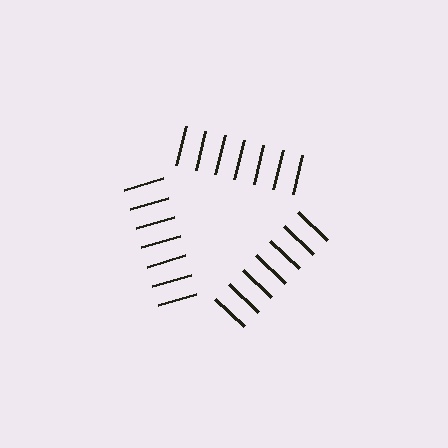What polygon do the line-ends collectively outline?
An illusory triangle — the line segments terminate on its edges but no continuous stroke is drawn.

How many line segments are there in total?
21 — 7 along each of the 3 edges.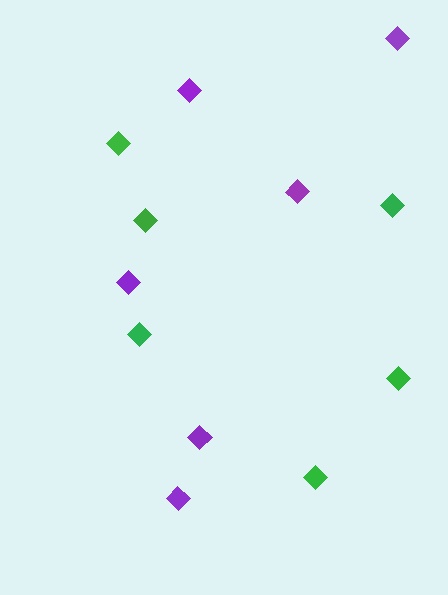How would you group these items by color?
There are 2 groups: one group of green diamonds (6) and one group of purple diamonds (6).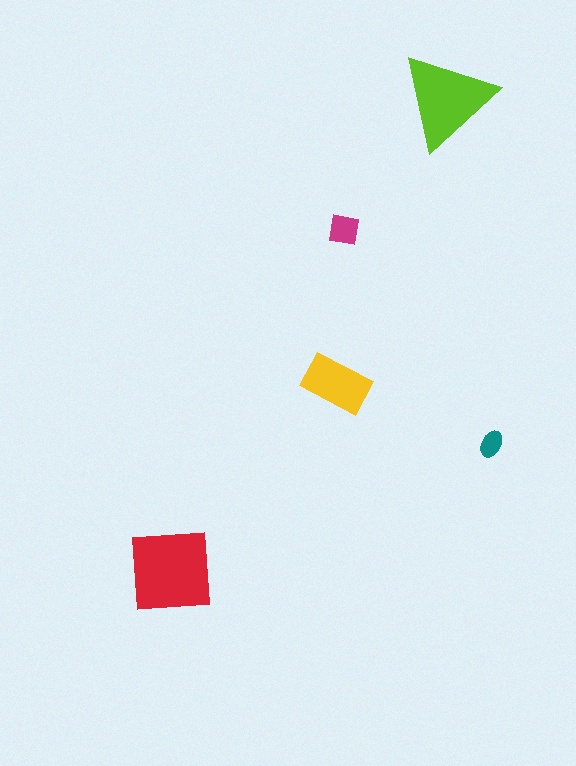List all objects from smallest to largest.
The teal ellipse, the magenta square, the yellow rectangle, the lime triangle, the red square.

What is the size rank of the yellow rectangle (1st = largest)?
3rd.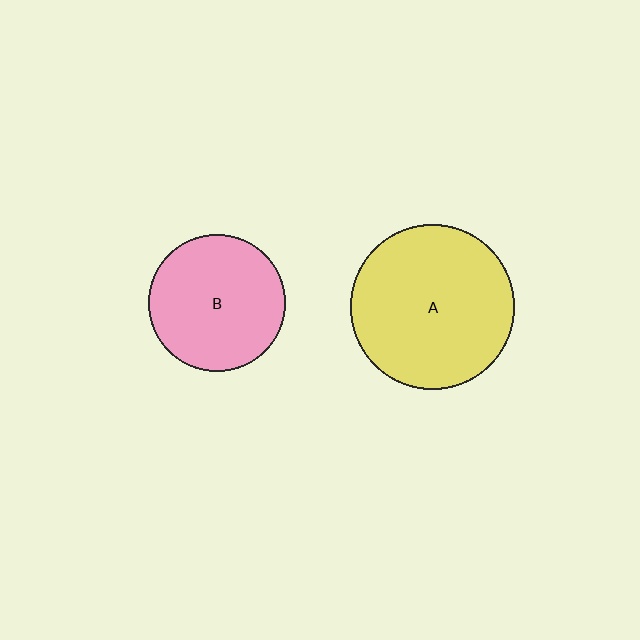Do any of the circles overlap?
No, none of the circles overlap.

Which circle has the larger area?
Circle A (yellow).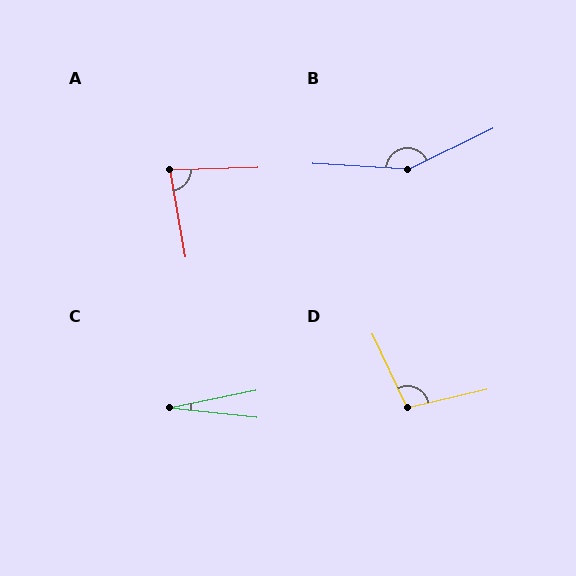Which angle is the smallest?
C, at approximately 18 degrees.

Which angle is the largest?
B, at approximately 151 degrees.